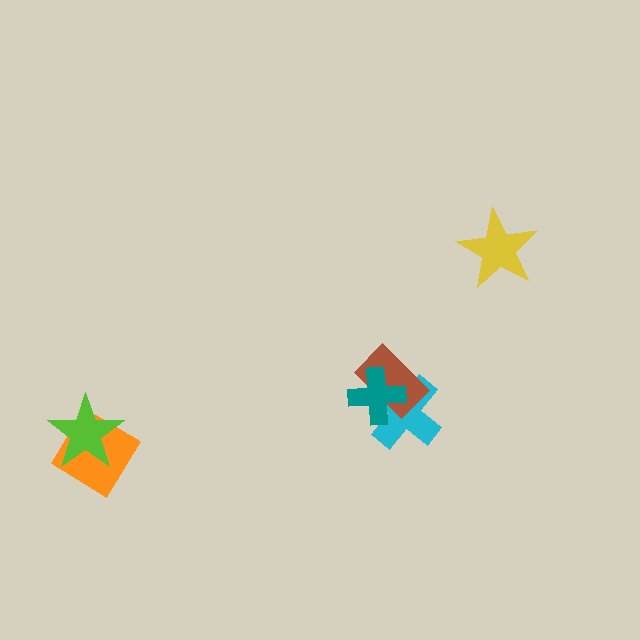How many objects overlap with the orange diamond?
1 object overlaps with the orange diamond.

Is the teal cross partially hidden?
No, no other shape covers it.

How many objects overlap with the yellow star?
0 objects overlap with the yellow star.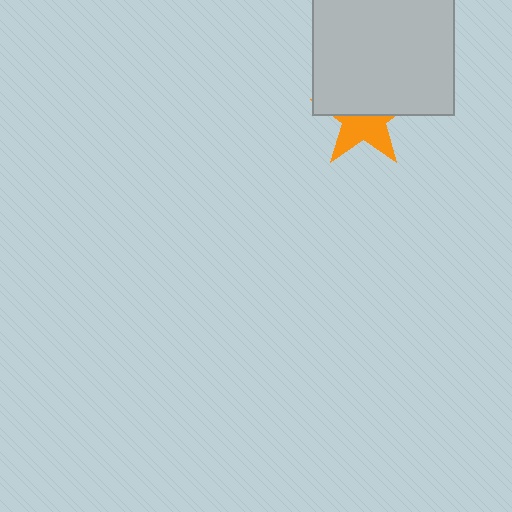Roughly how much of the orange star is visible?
About half of it is visible (roughly 49%).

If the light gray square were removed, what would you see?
You would see the complete orange star.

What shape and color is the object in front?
The object in front is a light gray square.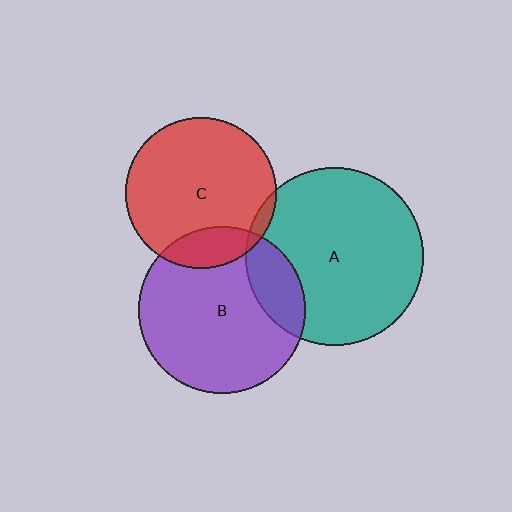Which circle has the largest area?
Circle A (teal).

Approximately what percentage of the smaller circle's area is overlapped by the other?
Approximately 5%.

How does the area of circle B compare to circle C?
Approximately 1.2 times.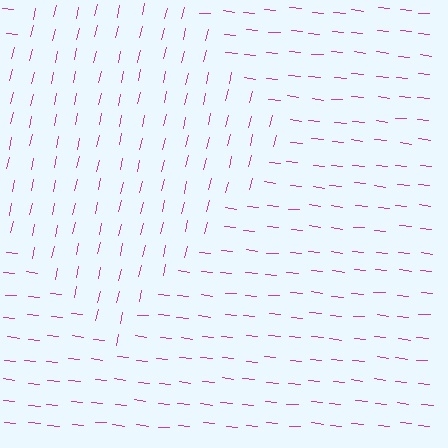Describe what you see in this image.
The image is filled with small magenta line segments. A diamond region in the image has lines oriented differently from the surrounding lines, creating a visible texture boundary.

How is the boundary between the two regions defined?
The boundary is defined purely by a change in line orientation (approximately 84 degrees difference). All lines are the same color and thickness.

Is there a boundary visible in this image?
Yes, there is a texture boundary formed by a change in line orientation.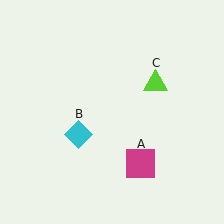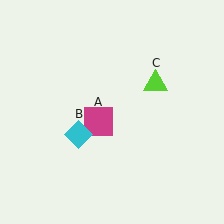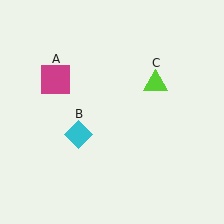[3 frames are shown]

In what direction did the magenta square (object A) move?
The magenta square (object A) moved up and to the left.